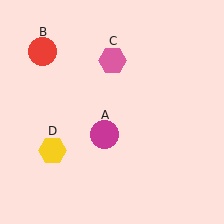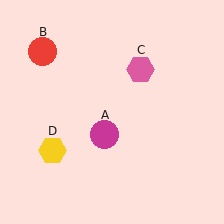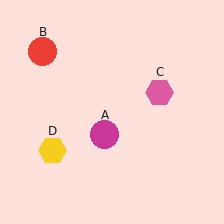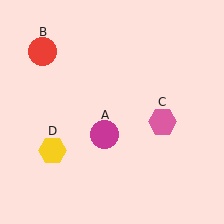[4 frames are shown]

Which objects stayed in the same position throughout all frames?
Magenta circle (object A) and red circle (object B) and yellow hexagon (object D) remained stationary.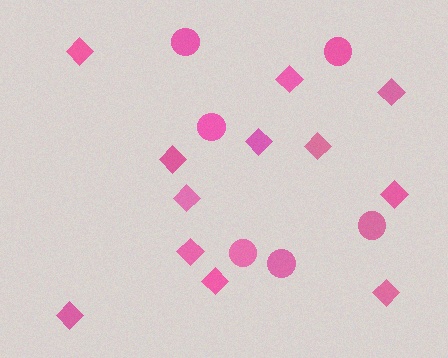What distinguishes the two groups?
There are 2 groups: one group of circles (6) and one group of diamonds (12).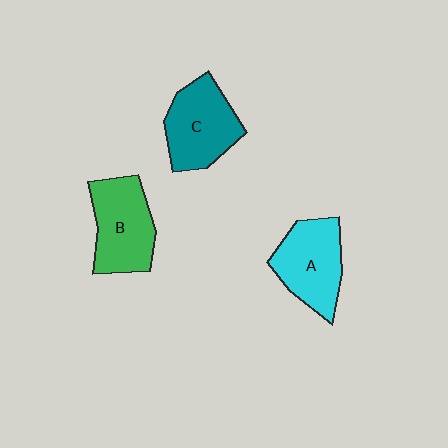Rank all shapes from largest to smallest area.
From largest to smallest: B (green), C (teal), A (cyan).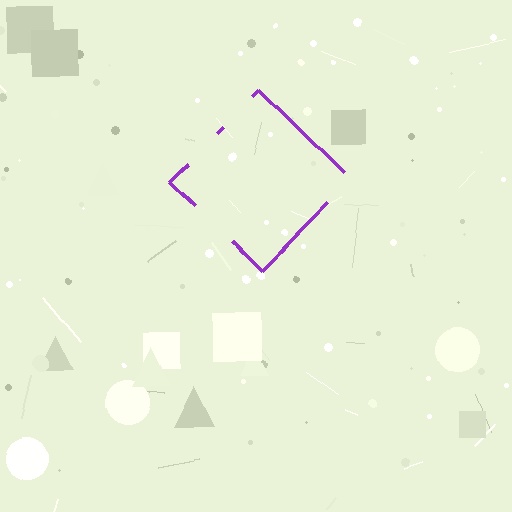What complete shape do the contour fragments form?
The contour fragments form a diamond.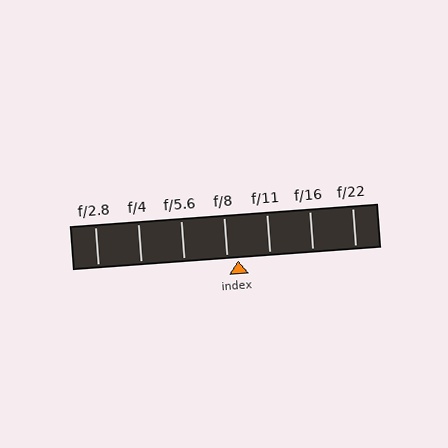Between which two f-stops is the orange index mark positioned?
The index mark is between f/8 and f/11.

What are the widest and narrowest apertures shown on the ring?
The widest aperture shown is f/2.8 and the narrowest is f/22.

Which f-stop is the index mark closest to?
The index mark is closest to f/8.